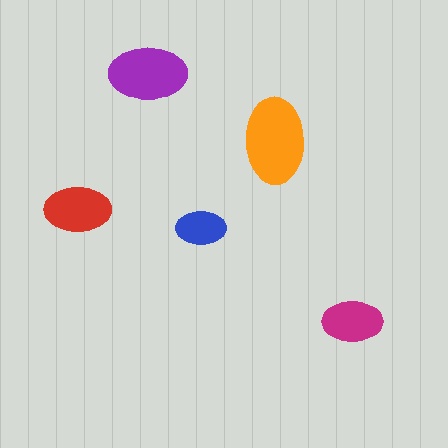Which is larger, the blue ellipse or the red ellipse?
The red one.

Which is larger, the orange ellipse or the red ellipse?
The orange one.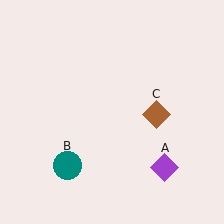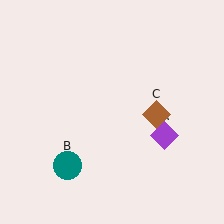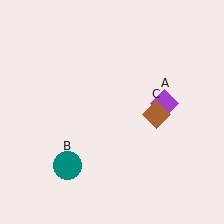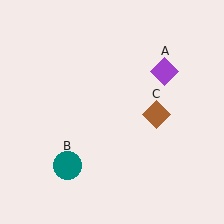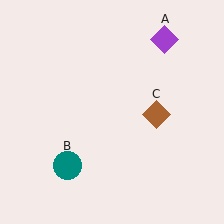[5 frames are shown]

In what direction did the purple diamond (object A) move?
The purple diamond (object A) moved up.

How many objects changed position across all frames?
1 object changed position: purple diamond (object A).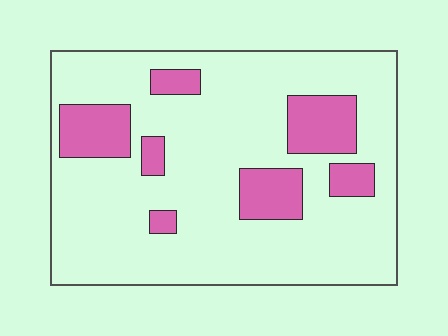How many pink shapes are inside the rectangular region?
7.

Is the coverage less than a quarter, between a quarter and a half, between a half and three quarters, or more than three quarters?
Less than a quarter.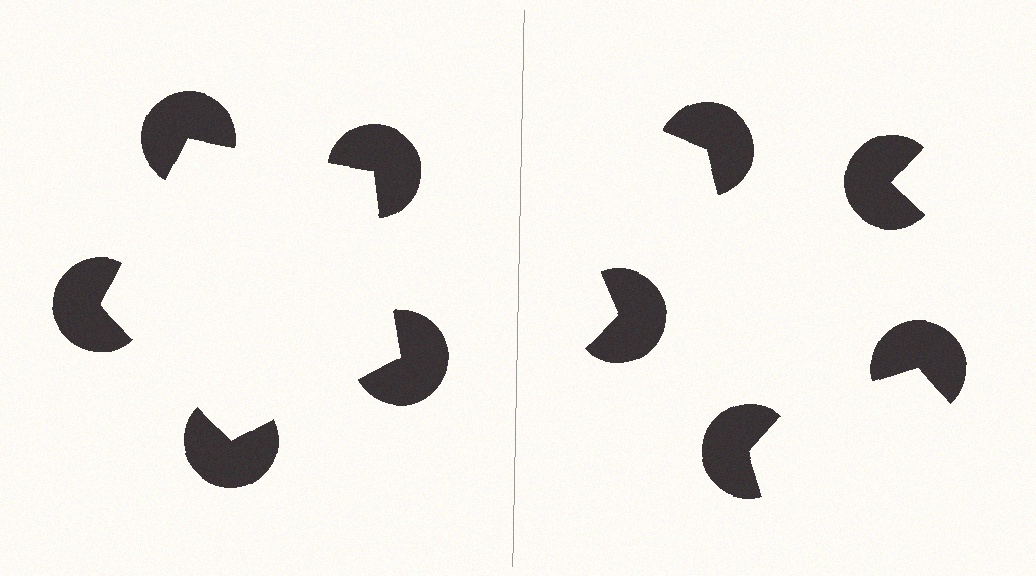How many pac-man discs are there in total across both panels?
10 — 5 on each side.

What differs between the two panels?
The pac-man discs are positioned identically on both sides; only the wedge orientations differ. On the left they align to a pentagon; on the right they are misaligned.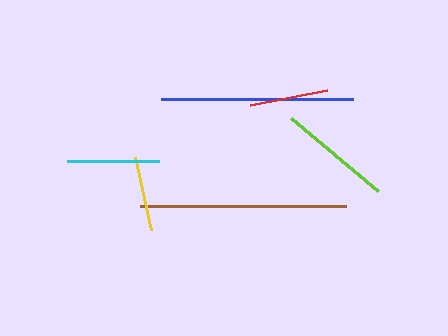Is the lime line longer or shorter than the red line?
The lime line is longer than the red line.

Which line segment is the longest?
The brown line is the longest at approximately 206 pixels.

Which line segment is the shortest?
The yellow line is the shortest at approximately 75 pixels.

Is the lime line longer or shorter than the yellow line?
The lime line is longer than the yellow line.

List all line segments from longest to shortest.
From longest to shortest: brown, blue, lime, cyan, red, yellow.